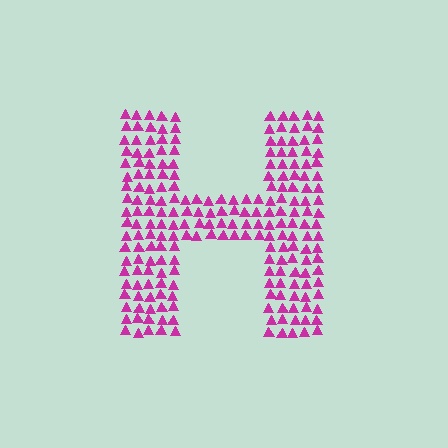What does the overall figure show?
The overall figure shows the letter H.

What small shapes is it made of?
It is made of small triangles.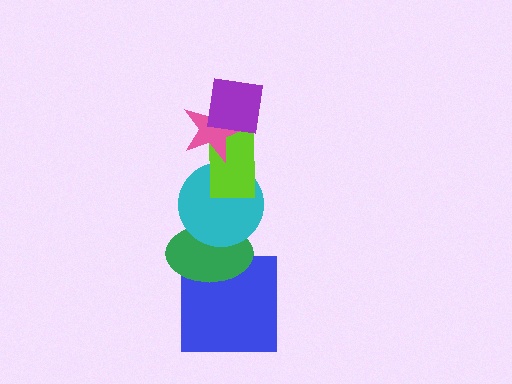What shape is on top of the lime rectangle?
The pink star is on top of the lime rectangle.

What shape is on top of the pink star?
The purple square is on top of the pink star.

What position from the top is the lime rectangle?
The lime rectangle is 3rd from the top.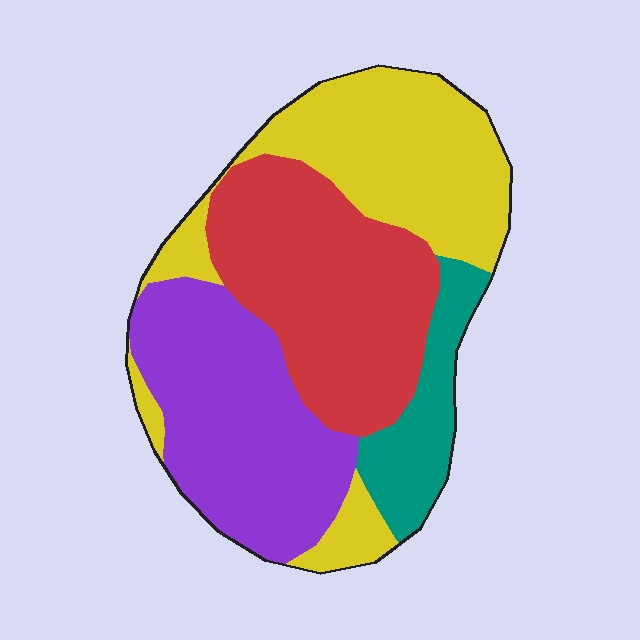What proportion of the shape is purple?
Purple takes up between a sixth and a third of the shape.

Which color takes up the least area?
Teal, at roughly 10%.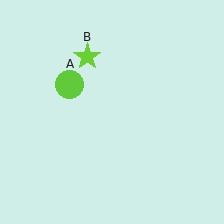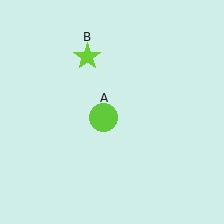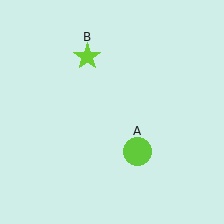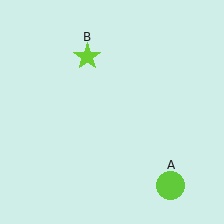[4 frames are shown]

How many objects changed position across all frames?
1 object changed position: lime circle (object A).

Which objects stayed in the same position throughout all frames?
Lime star (object B) remained stationary.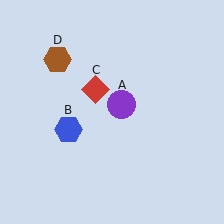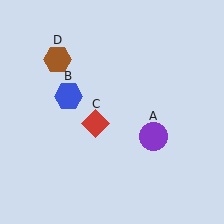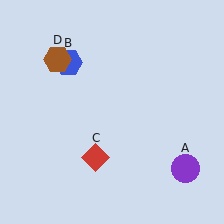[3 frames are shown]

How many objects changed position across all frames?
3 objects changed position: purple circle (object A), blue hexagon (object B), red diamond (object C).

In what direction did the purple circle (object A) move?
The purple circle (object A) moved down and to the right.